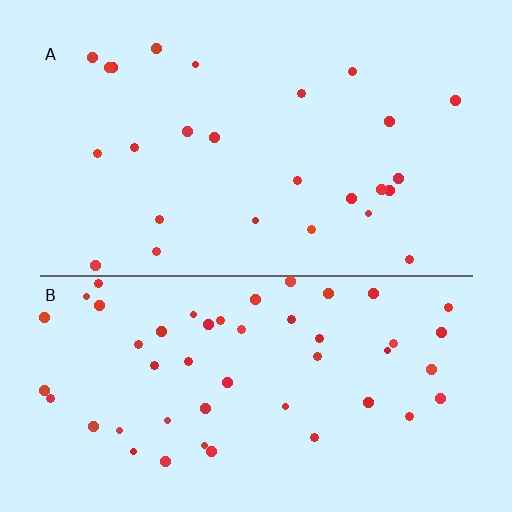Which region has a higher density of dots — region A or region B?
B (the bottom).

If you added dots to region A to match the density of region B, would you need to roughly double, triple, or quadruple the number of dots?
Approximately double.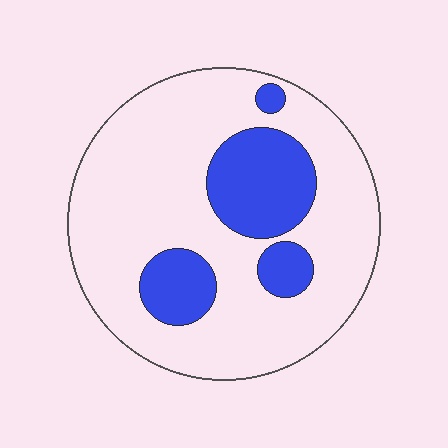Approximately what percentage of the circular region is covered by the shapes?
Approximately 25%.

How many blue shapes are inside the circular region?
4.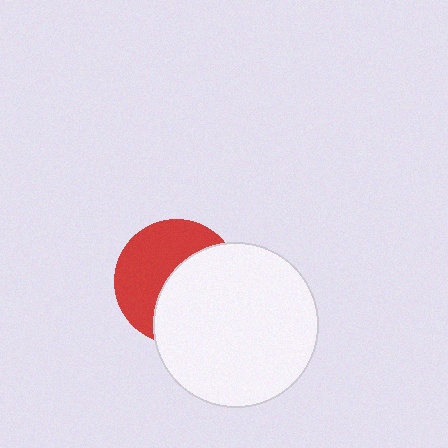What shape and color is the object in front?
The object in front is a white circle.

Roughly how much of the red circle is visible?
About half of it is visible (roughly 49%).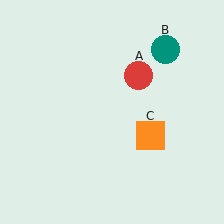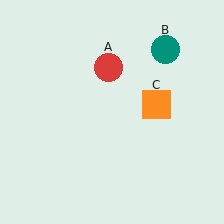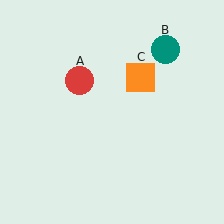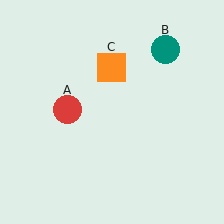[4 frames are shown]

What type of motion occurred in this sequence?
The red circle (object A), orange square (object C) rotated counterclockwise around the center of the scene.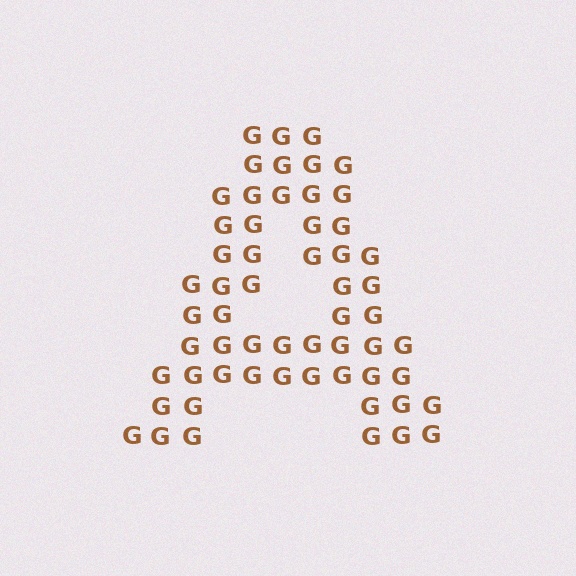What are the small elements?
The small elements are letter G's.